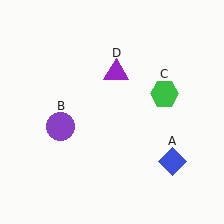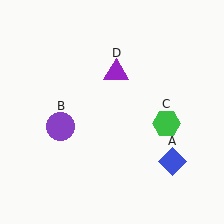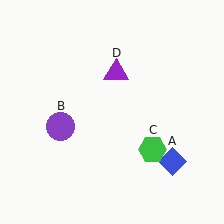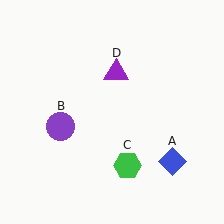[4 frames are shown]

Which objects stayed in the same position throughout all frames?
Blue diamond (object A) and purple circle (object B) and purple triangle (object D) remained stationary.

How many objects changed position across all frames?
1 object changed position: green hexagon (object C).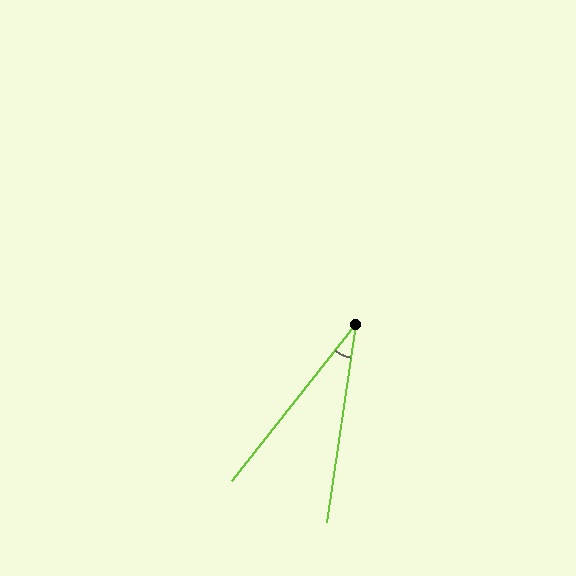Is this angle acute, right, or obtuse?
It is acute.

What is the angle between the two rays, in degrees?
Approximately 30 degrees.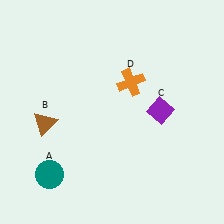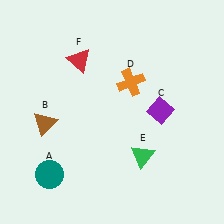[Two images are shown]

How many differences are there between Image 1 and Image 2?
There are 2 differences between the two images.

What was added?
A green triangle (E), a red triangle (F) were added in Image 2.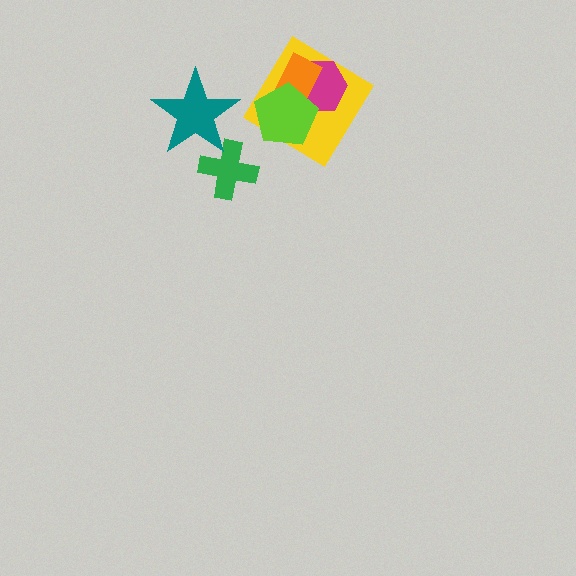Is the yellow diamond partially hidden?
Yes, it is partially covered by another shape.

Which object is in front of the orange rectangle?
The lime pentagon is in front of the orange rectangle.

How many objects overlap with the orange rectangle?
3 objects overlap with the orange rectangle.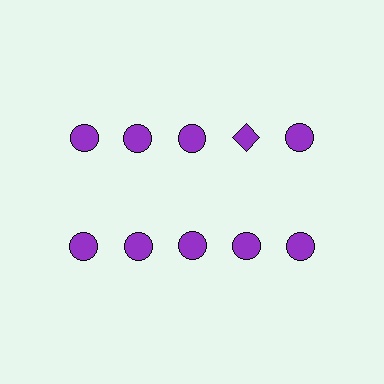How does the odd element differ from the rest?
It has a different shape: diamond instead of circle.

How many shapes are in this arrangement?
There are 10 shapes arranged in a grid pattern.